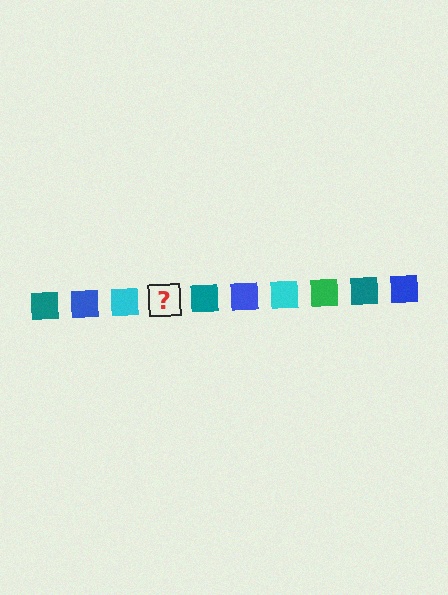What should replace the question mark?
The question mark should be replaced with a green square.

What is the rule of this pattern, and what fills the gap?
The rule is that the pattern cycles through teal, blue, cyan, green squares. The gap should be filled with a green square.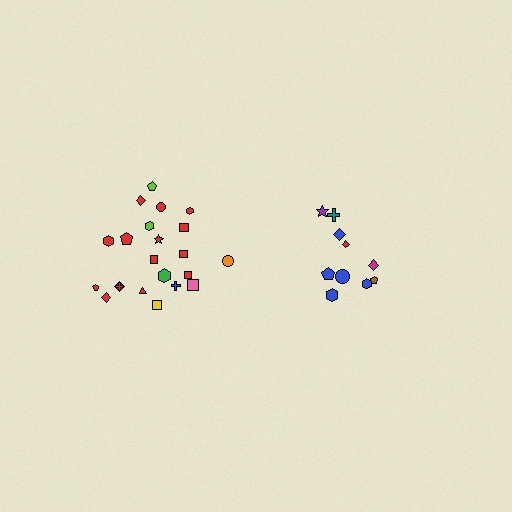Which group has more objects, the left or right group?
The left group.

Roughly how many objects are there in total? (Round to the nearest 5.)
Roughly 30 objects in total.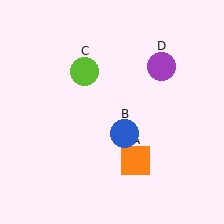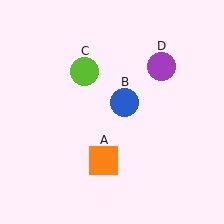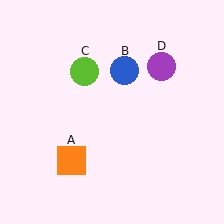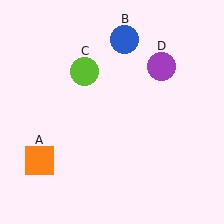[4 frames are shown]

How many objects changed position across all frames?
2 objects changed position: orange square (object A), blue circle (object B).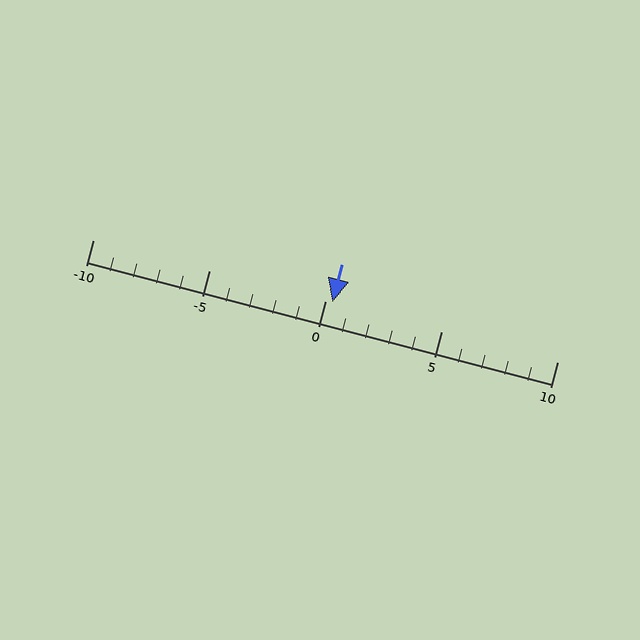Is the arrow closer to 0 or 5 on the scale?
The arrow is closer to 0.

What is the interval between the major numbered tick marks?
The major tick marks are spaced 5 units apart.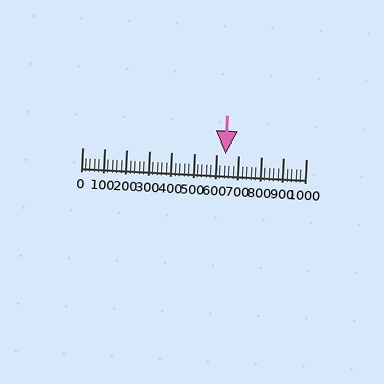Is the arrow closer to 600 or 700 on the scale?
The arrow is closer to 600.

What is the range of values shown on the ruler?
The ruler shows values from 0 to 1000.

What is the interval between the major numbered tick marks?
The major tick marks are spaced 100 units apart.